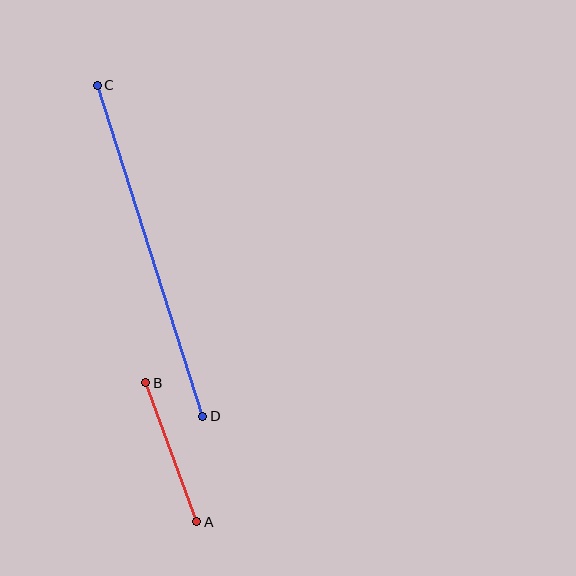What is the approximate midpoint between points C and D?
The midpoint is at approximately (150, 251) pixels.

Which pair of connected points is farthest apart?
Points C and D are farthest apart.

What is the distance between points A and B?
The distance is approximately 148 pixels.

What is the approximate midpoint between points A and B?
The midpoint is at approximately (171, 452) pixels.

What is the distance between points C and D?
The distance is approximately 348 pixels.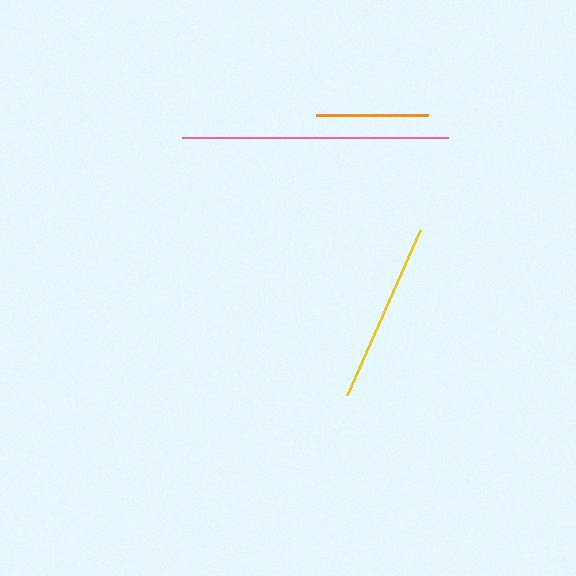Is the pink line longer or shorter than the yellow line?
The pink line is longer than the yellow line.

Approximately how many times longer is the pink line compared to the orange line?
The pink line is approximately 2.4 times the length of the orange line.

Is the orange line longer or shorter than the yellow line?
The yellow line is longer than the orange line.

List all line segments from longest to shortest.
From longest to shortest: pink, yellow, orange.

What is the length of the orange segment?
The orange segment is approximately 112 pixels long.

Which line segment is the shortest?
The orange line is the shortest at approximately 112 pixels.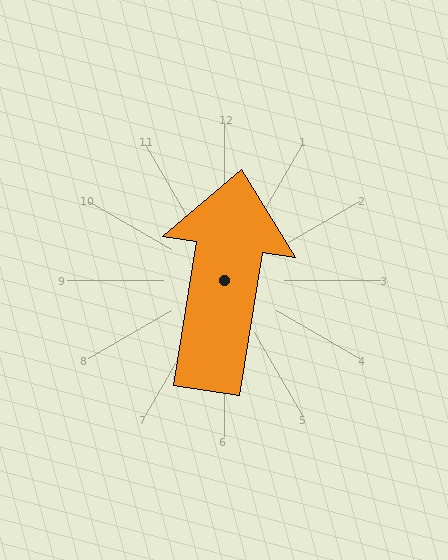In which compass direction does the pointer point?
North.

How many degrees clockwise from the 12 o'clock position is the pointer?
Approximately 9 degrees.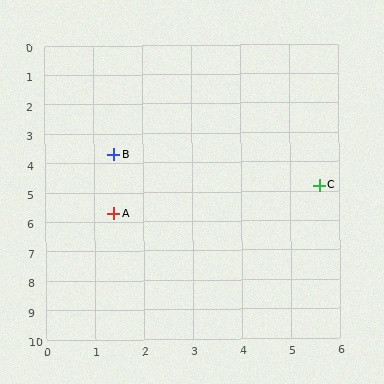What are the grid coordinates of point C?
Point C is at approximately (5.6, 4.8).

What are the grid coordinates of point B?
Point B is at approximately (1.4, 3.7).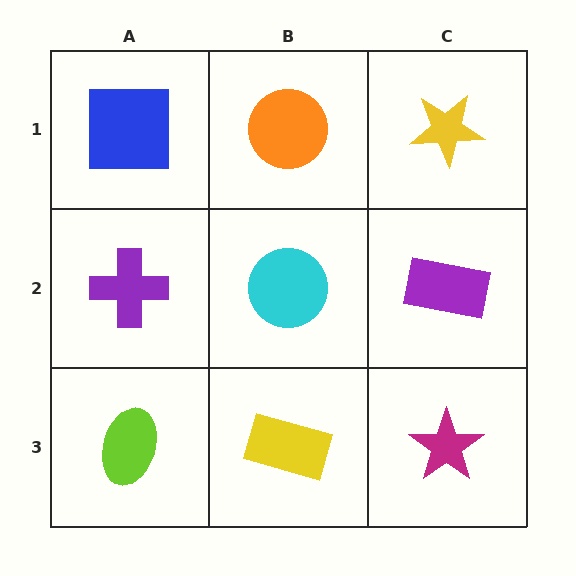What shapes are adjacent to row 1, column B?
A cyan circle (row 2, column B), a blue square (row 1, column A), a yellow star (row 1, column C).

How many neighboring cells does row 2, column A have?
3.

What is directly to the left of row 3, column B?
A lime ellipse.